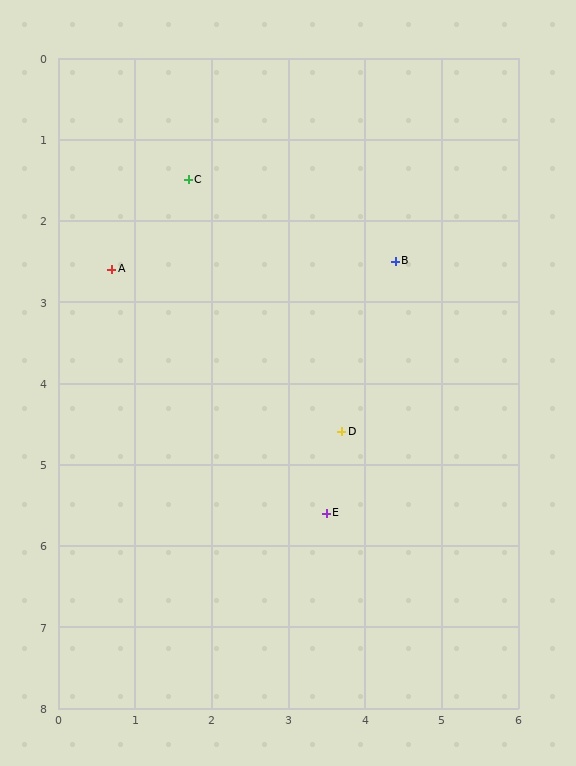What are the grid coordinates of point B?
Point B is at approximately (4.4, 2.5).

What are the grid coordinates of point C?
Point C is at approximately (1.7, 1.5).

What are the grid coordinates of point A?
Point A is at approximately (0.7, 2.6).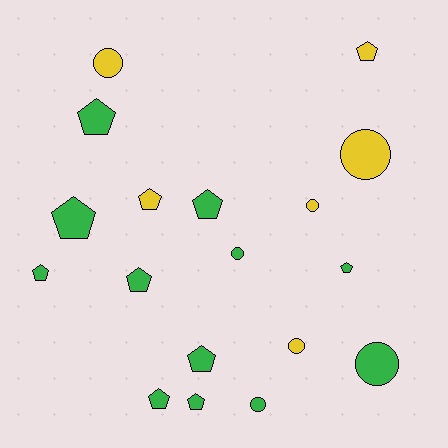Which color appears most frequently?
Green, with 12 objects.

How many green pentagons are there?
There are 9 green pentagons.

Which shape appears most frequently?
Pentagon, with 11 objects.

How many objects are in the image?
There are 18 objects.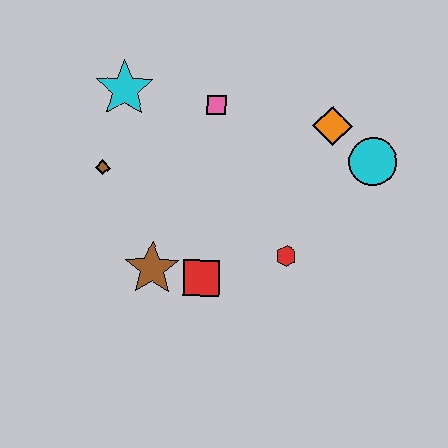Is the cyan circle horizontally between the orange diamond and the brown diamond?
No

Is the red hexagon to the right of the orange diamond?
No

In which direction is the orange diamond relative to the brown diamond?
The orange diamond is to the right of the brown diamond.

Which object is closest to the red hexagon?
The red square is closest to the red hexagon.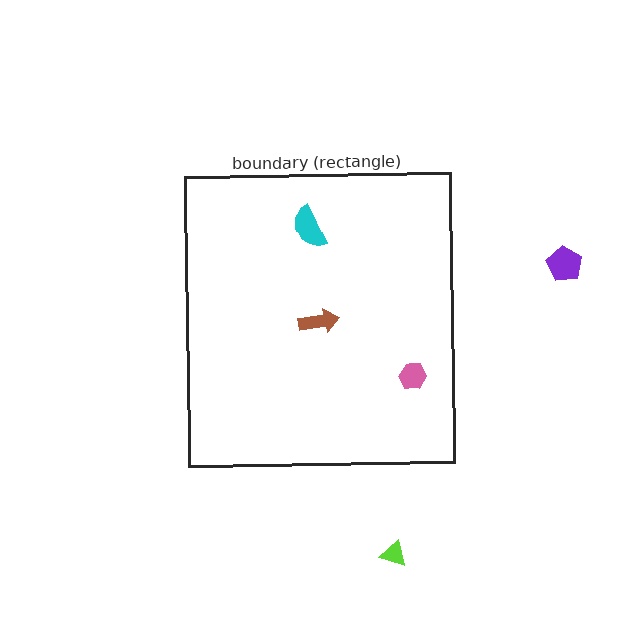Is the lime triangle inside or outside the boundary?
Outside.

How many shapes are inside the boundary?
3 inside, 2 outside.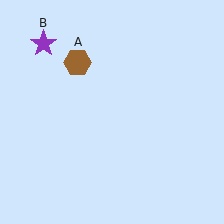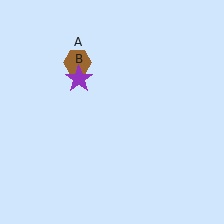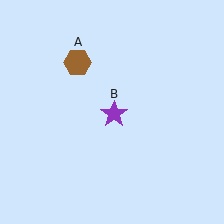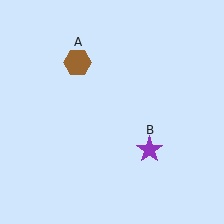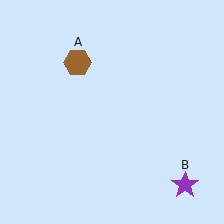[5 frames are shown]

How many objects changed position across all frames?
1 object changed position: purple star (object B).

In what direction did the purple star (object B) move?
The purple star (object B) moved down and to the right.